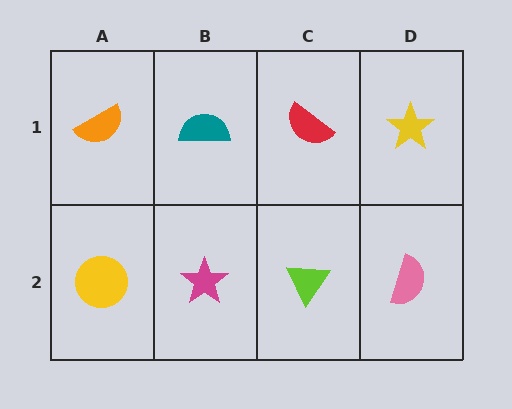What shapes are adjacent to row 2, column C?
A red semicircle (row 1, column C), a magenta star (row 2, column B), a pink semicircle (row 2, column D).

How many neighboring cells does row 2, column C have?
3.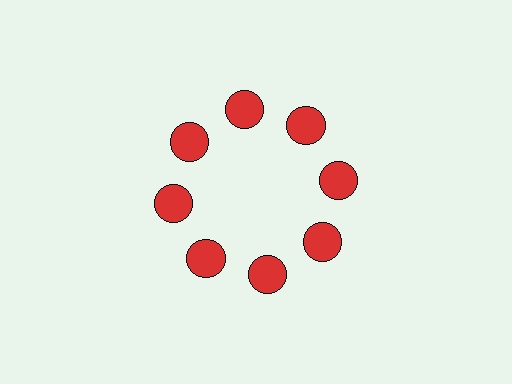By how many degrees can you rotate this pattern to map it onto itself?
The pattern maps onto itself every 45 degrees of rotation.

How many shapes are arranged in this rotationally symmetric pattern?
There are 8 shapes, arranged in 8 groups of 1.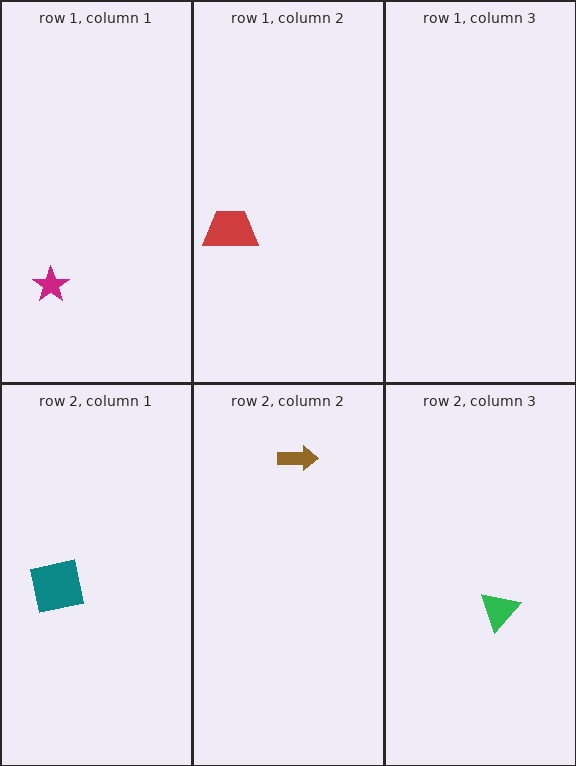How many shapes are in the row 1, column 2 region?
1.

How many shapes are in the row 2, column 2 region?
1.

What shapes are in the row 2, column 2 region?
The brown arrow.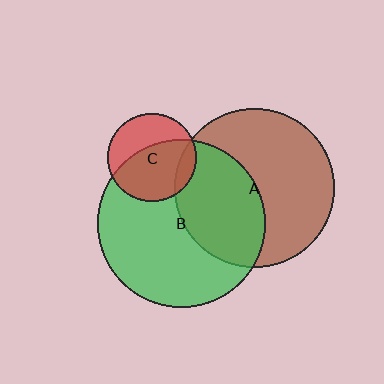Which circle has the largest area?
Circle B (green).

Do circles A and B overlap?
Yes.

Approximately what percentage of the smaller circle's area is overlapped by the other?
Approximately 40%.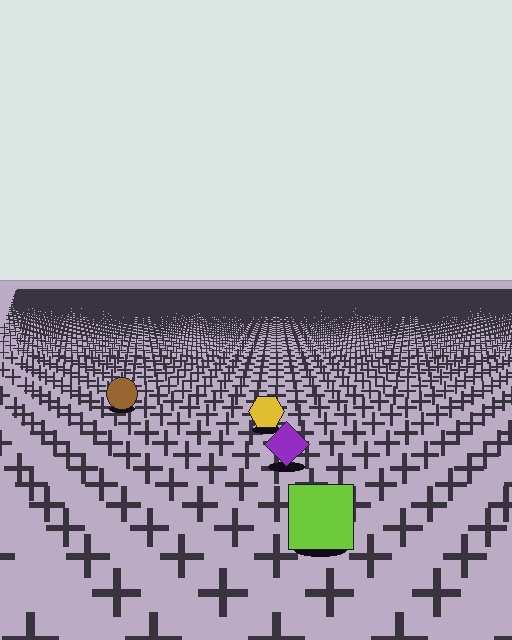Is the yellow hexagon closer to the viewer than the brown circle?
Yes. The yellow hexagon is closer — you can tell from the texture gradient: the ground texture is coarser near it.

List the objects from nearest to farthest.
From nearest to farthest: the lime square, the purple diamond, the yellow hexagon, the brown circle.